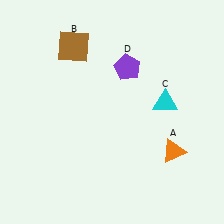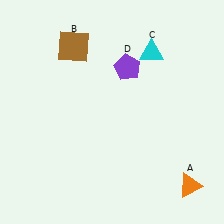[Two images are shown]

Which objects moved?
The objects that moved are: the orange triangle (A), the cyan triangle (C).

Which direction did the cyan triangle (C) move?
The cyan triangle (C) moved up.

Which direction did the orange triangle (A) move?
The orange triangle (A) moved down.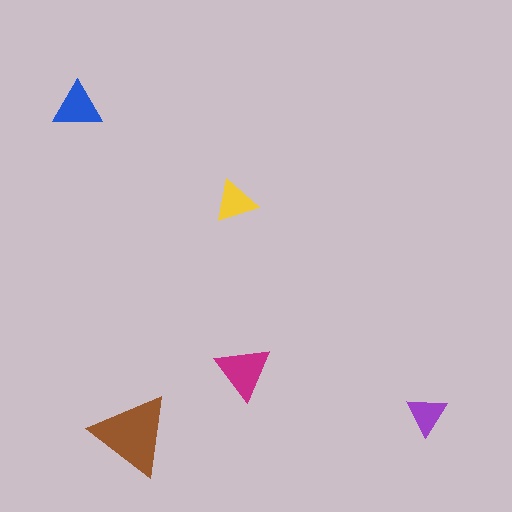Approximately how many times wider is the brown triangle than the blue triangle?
About 1.5 times wider.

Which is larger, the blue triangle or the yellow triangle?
The blue one.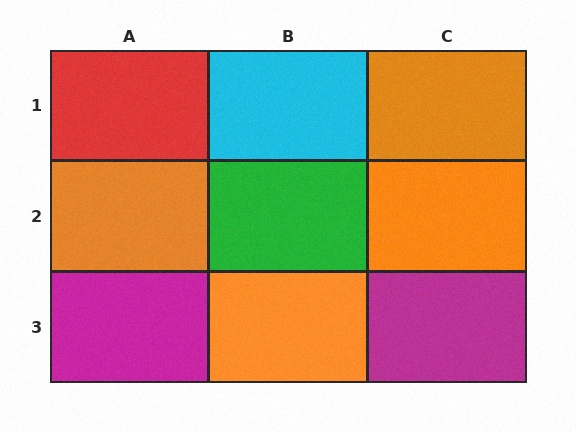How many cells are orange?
4 cells are orange.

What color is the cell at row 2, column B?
Green.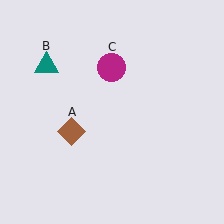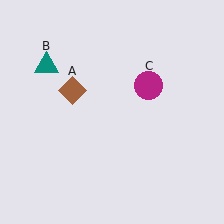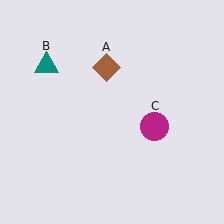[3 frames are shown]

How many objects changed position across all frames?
2 objects changed position: brown diamond (object A), magenta circle (object C).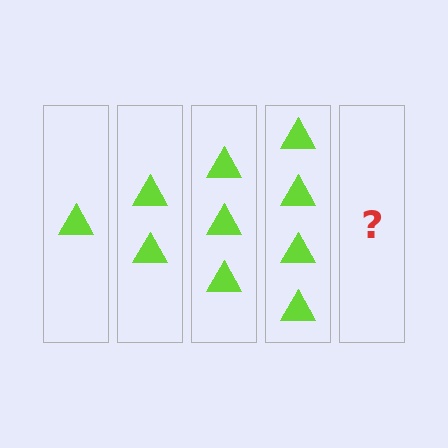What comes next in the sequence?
The next element should be 5 triangles.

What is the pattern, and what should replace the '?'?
The pattern is that each step adds one more triangle. The '?' should be 5 triangles.